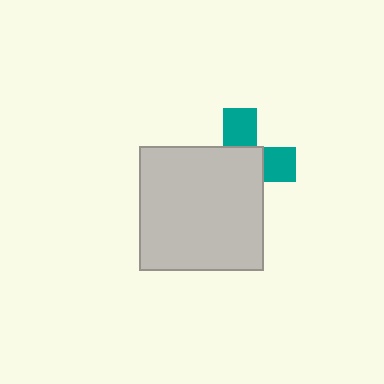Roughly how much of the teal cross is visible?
A small part of it is visible (roughly 36%).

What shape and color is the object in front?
The object in front is a light gray square.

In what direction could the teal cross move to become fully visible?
The teal cross could move toward the upper-right. That would shift it out from behind the light gray square entirely.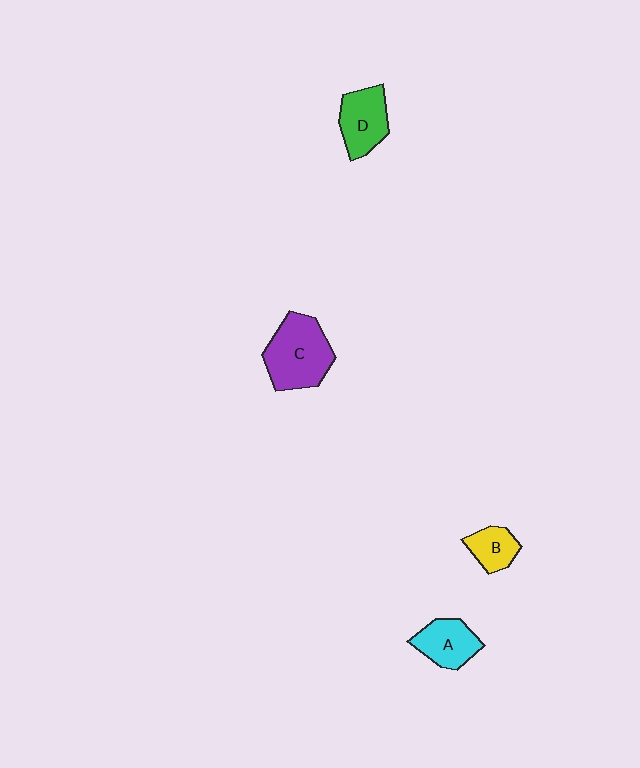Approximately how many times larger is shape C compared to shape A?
Approximately 1.6 times.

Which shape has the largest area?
Shape C (purple).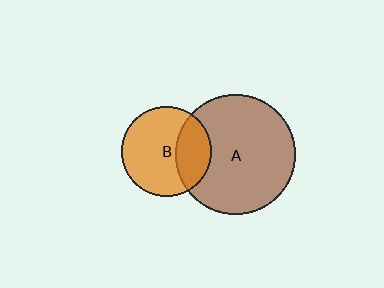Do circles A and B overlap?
Yes.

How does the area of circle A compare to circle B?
Approximately 1.8 times.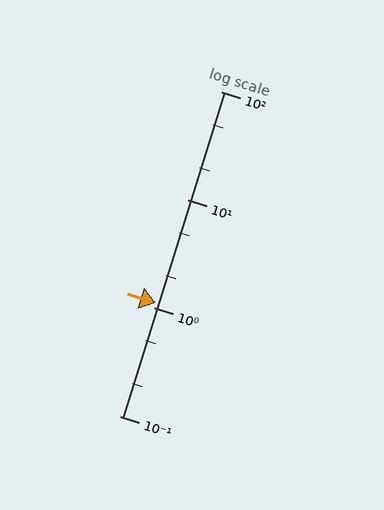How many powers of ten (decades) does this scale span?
The scale spans 3 decades, from 0.1 to 100.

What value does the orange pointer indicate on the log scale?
The pointer indicates approximately 1.1.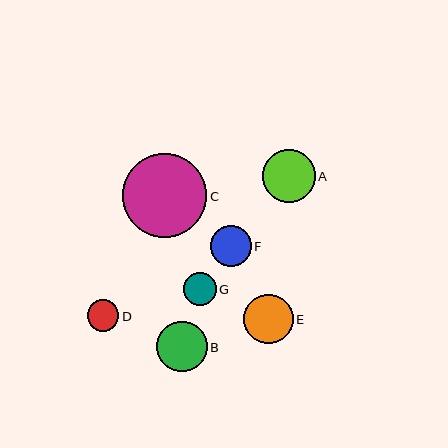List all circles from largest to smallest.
From largest to smallest: C, A, B, E, F, G, D.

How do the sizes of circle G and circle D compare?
Circle G and circle D are approximately the same size.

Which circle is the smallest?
Circle D is the smallest with a size of approximately 32 pixels.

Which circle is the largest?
Circle C is the largest with a size of approximately 84 pixels.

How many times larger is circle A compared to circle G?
Circle A is approximately 1.6 times the size of circle G.